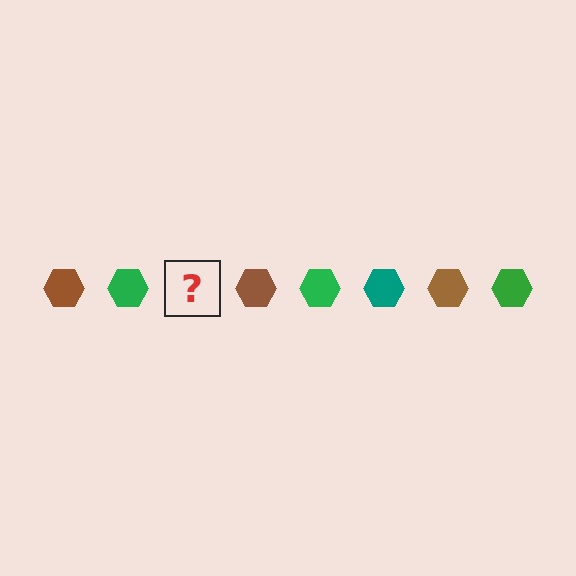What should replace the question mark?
The question mark should be replaced with a teal hexagon.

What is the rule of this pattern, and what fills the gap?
The rule is that the pattern cycles through brown, green, teal hexagons. The gap should be filled with a teal hexagon.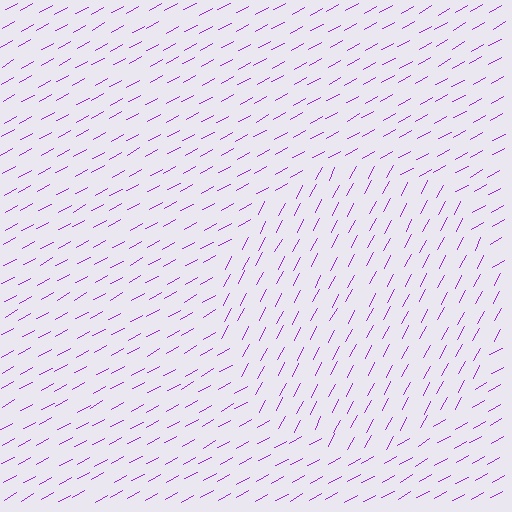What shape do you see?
I see a circle.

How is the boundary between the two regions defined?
The boundary is defined purely by a change in line orientation (approximately 33 degrees difference). All lines are the same color and thickness.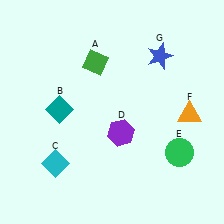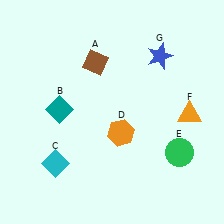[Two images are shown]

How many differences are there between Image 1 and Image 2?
There are 2 differences between the two images.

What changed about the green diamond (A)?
In Image 1, A is green. In Image 2, it changed to brown.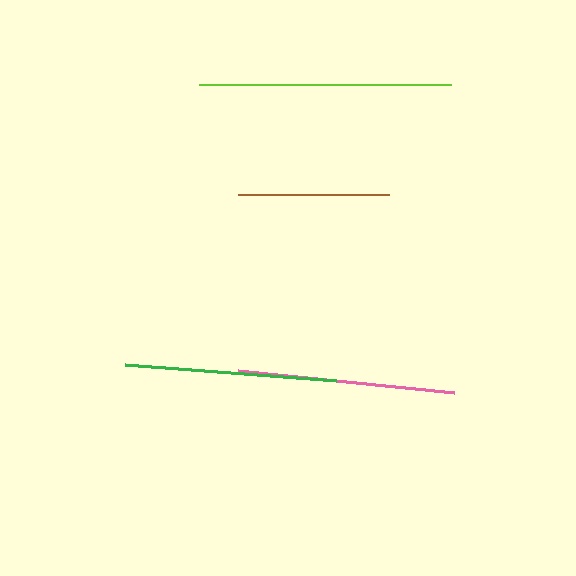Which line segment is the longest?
The lime line is the longest at approximately 252 pixels.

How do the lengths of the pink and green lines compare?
The pink and green lines are approximately the same length.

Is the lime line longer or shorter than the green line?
The lime line is longer than the green line.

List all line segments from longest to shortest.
From longest to shortest: lime, pink, green, brown.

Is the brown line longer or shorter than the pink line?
The pink line is longer than the brown line.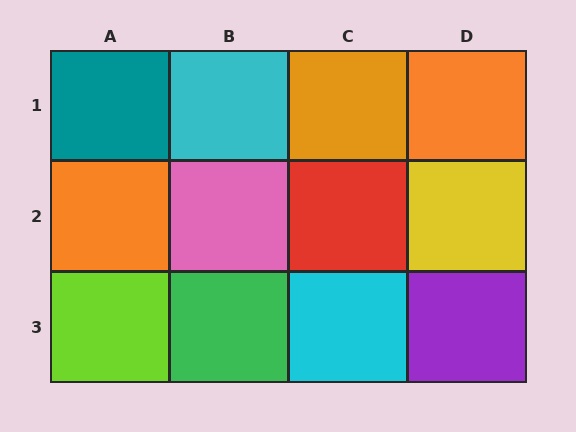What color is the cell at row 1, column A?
Teal.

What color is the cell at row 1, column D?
Orange.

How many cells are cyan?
2 cells are cyan.